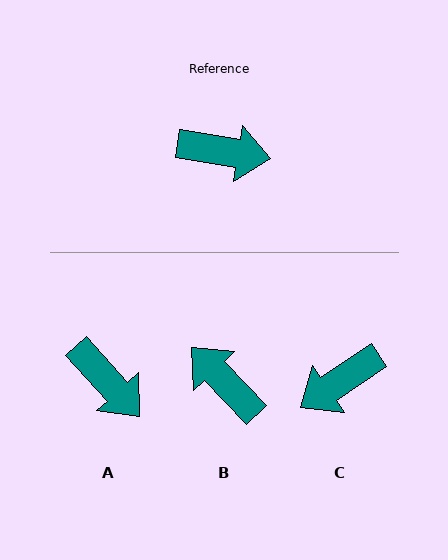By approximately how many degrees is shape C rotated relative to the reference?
Approximately 137 degrees clockwise.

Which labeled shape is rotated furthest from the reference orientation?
B, about 143 degrees away.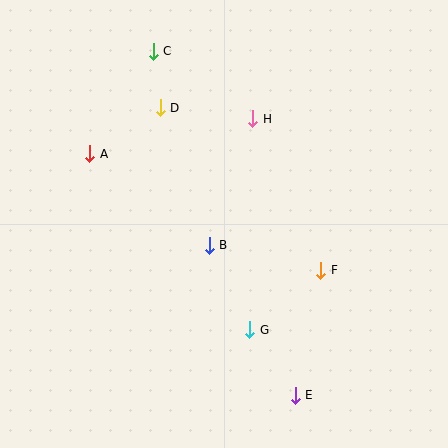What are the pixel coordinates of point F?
Point F is at (321, 270).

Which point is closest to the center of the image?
Point B at (209, 245) is closest to the center.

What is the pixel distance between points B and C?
The distance between B and C is 202 pixels.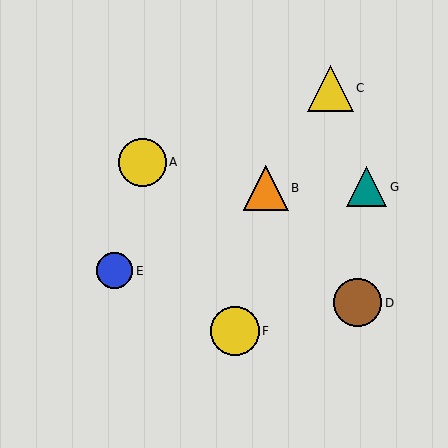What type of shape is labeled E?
Shape E is a blue circle.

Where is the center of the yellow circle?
The center of the yellow circle is at (142, 162).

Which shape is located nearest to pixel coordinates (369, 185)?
The teal triangle (labeled G) at (367, 187) is nearest to that location.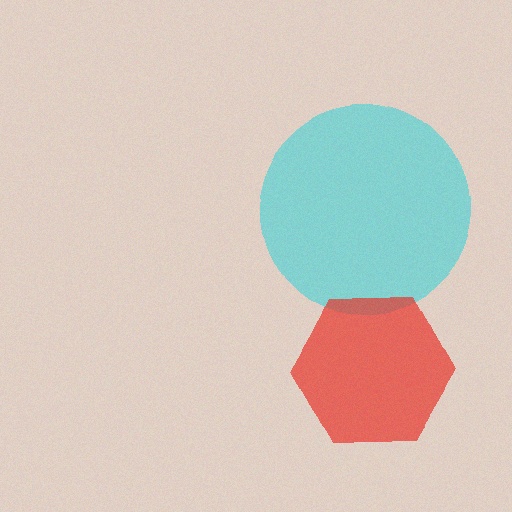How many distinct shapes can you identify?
There are 2 distinct shapes: a cyan circle, a red hexagon.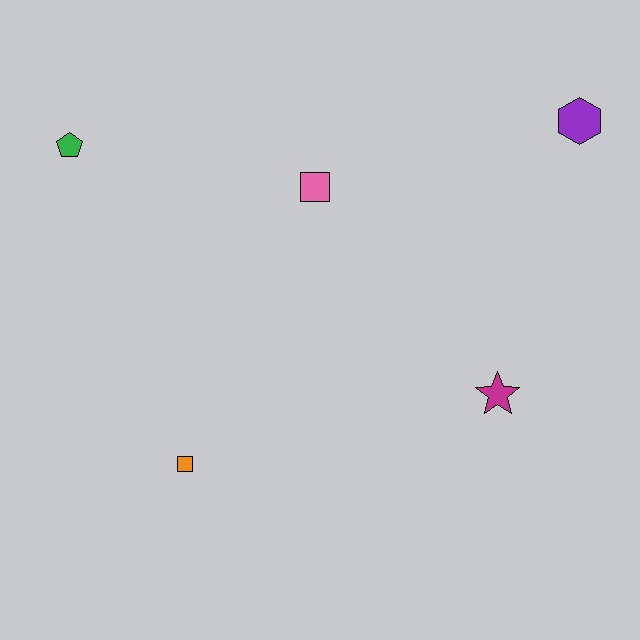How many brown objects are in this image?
There are no brown objects.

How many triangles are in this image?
There are no triangles.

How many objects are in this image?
There are 5 objects.